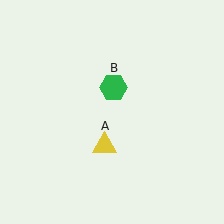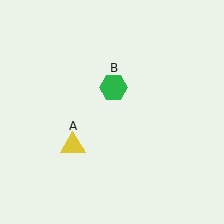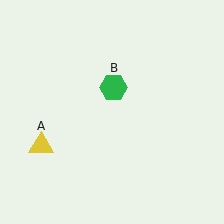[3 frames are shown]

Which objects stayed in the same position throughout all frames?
Green hexagon (object B) remained stationary.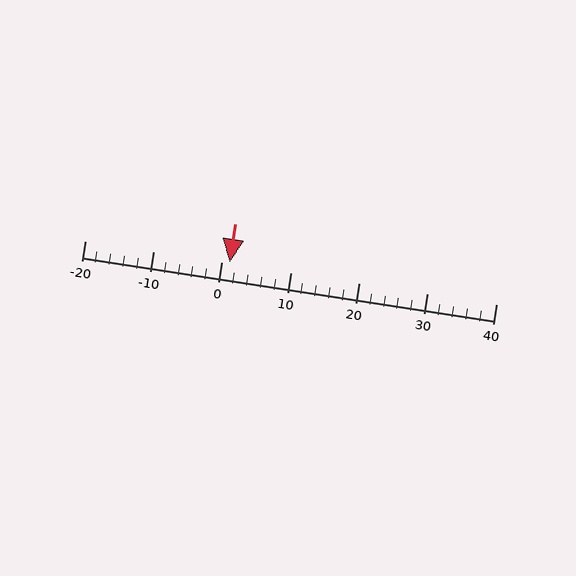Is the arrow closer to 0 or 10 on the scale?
The arrow is closer to 0.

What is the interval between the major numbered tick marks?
The major tick marks are spaced 10 units apart.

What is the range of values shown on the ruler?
The ruler shows values from -20 to 40.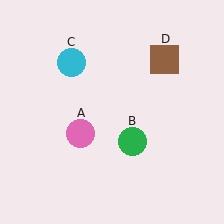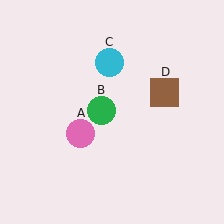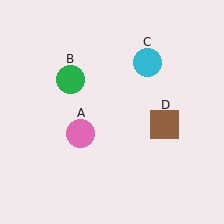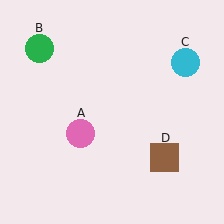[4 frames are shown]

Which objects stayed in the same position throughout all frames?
Pink circle (object A) remained stationary.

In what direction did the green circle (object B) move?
The green circle (object B) moved up and to the left.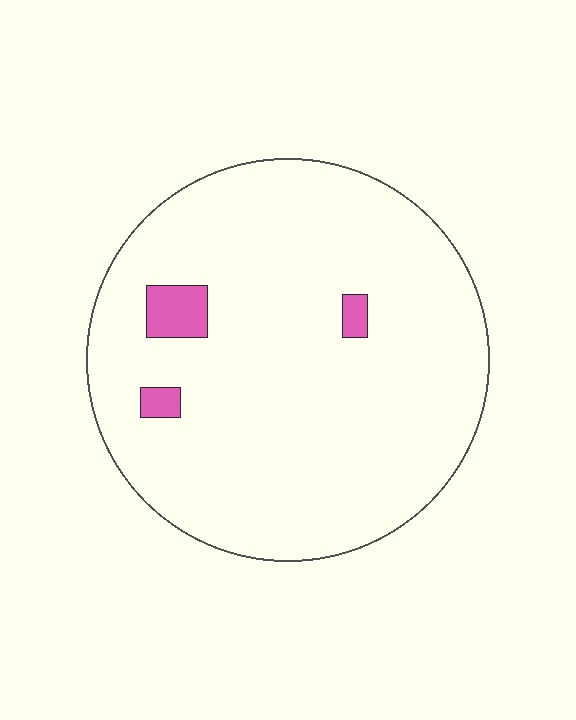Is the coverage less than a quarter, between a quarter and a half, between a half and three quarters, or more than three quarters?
Less than a quarter.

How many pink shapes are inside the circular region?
3.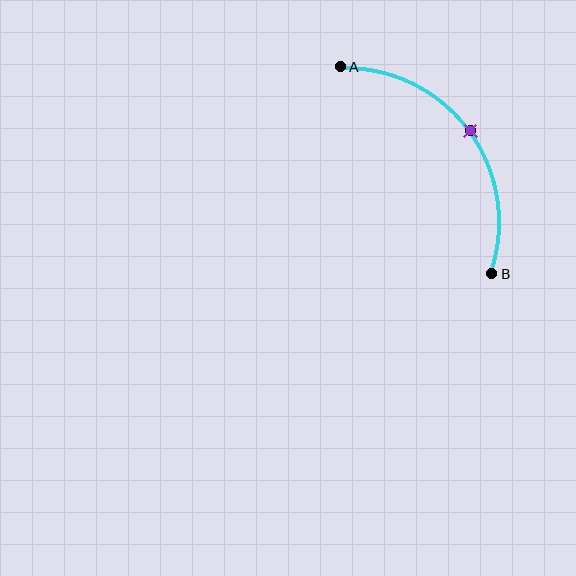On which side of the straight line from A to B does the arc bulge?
The arc bulges above and to the right of the straight line connecting A and B.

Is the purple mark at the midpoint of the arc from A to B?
Yes. The purple mark lies on the arc at equal arc-length from both A and B — it is the arc midpoint.